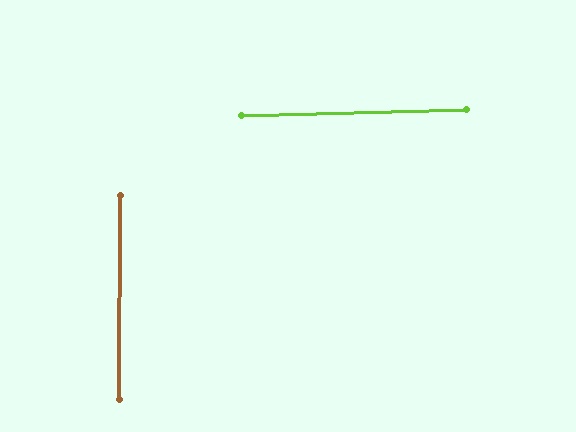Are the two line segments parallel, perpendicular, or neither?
Perpendicular — they meet at approximately 88°.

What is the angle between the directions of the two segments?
Approximately 88 degrees.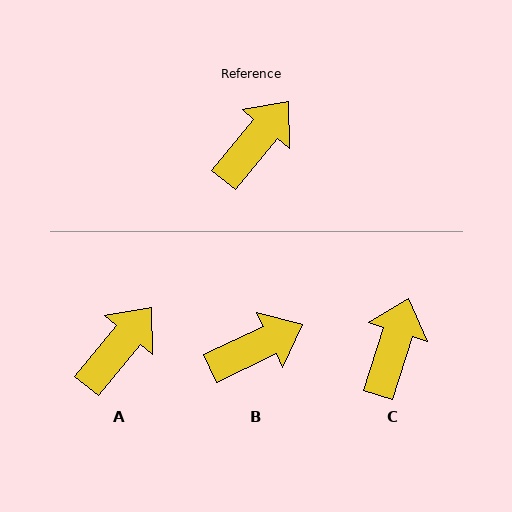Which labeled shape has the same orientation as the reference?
A.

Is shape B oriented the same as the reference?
No, it is off by about 25 degrees.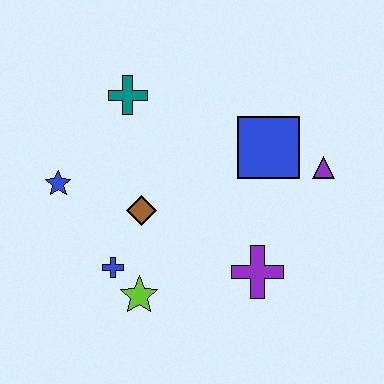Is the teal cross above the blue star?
Yes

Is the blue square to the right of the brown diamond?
Yes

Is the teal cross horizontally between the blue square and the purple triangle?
No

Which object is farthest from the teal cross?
The purple cross is farthest from the teal cross.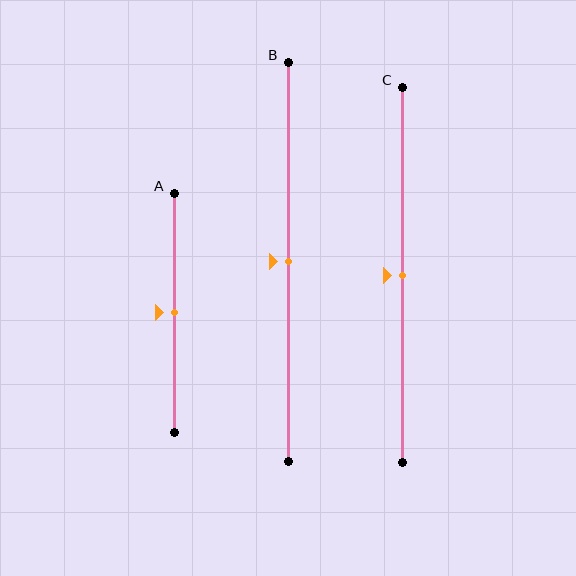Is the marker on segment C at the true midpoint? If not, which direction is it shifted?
Yes, the marker on segment C is at the true midpoint.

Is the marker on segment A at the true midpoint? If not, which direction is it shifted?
Yes, the marker on segment A is at the true midpoint.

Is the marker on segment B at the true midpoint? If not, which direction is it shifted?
Yes, the marker on segment B is at the true midpoint.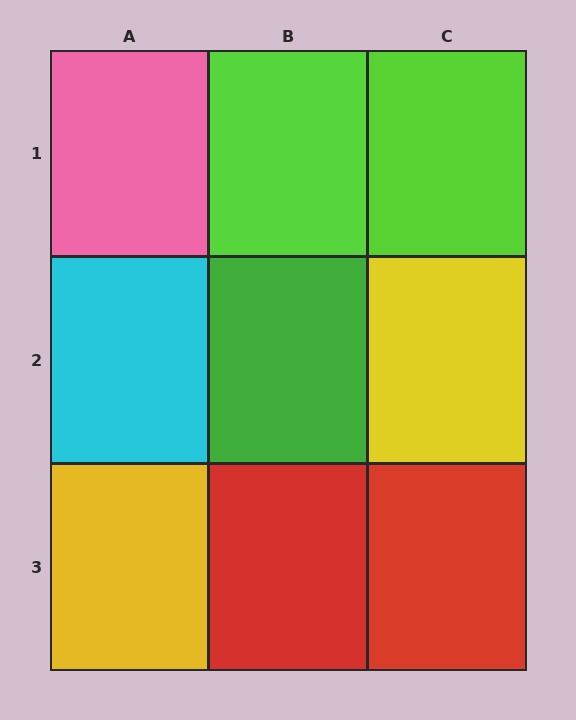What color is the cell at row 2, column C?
Yellow.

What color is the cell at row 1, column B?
Lime.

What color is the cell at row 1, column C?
Lime.